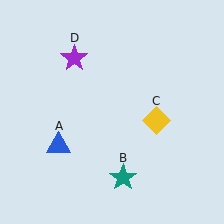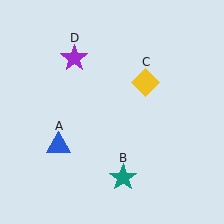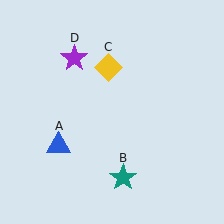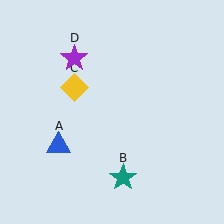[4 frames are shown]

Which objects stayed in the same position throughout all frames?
Blue triangle (object A) and teal star (object B) and purple star (object D) remained stationary.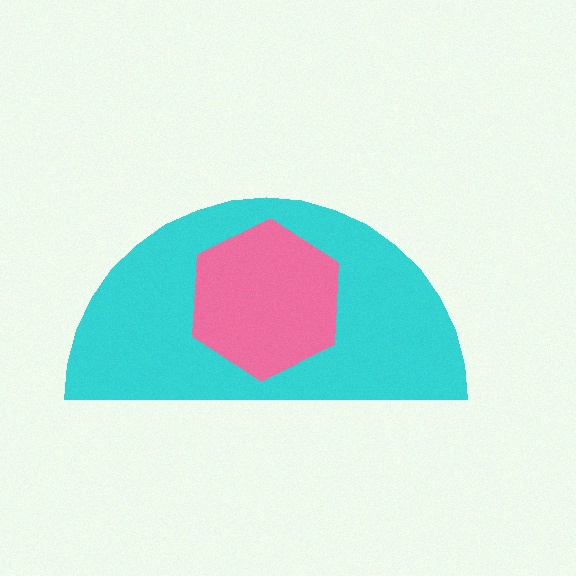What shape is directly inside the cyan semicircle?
The pink hexagon.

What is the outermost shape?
The cyan semicircle.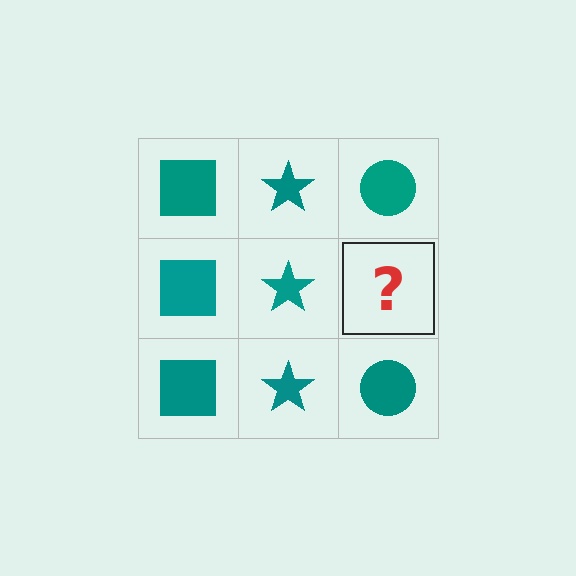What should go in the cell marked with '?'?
The missing cell should contain a teal circle.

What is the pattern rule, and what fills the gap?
The rule is that each column has a consistent shape. The gap should be filled with a teal circle.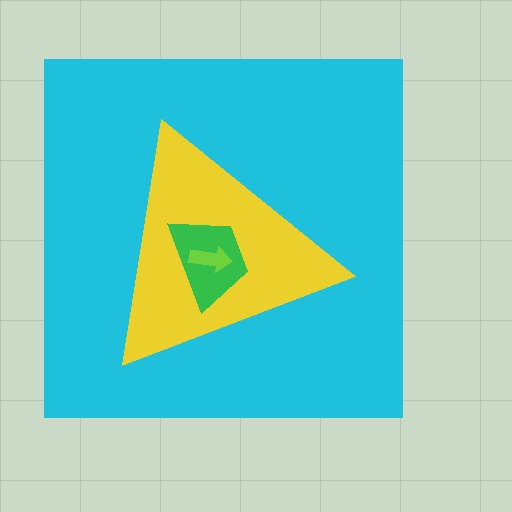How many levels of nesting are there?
4.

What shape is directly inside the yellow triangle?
The green trapezoid.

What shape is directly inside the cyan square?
The yellow triangle.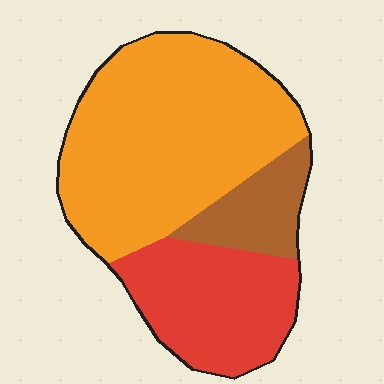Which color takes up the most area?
Orange, at roughly 60%.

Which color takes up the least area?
Brown, at roughly 15%.